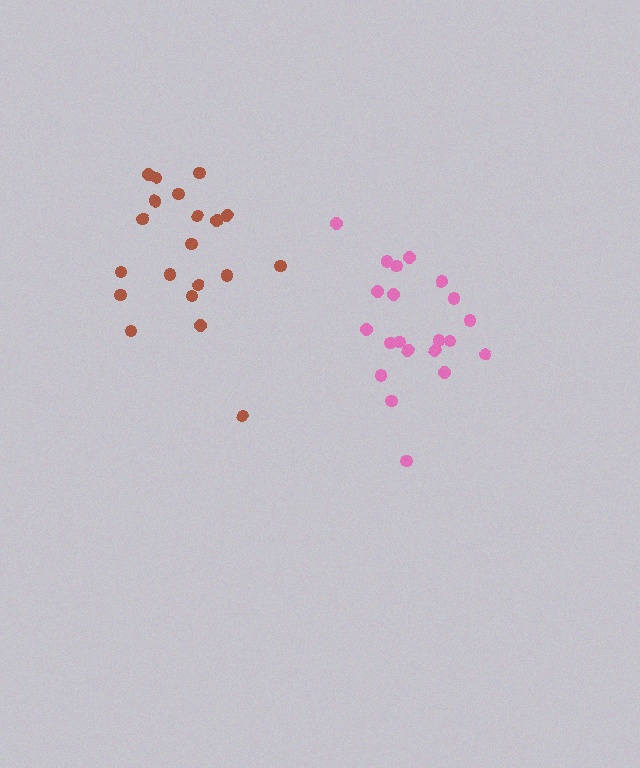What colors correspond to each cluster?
The clusters are colored: brown, pink.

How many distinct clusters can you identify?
There are 2 distinct clusters.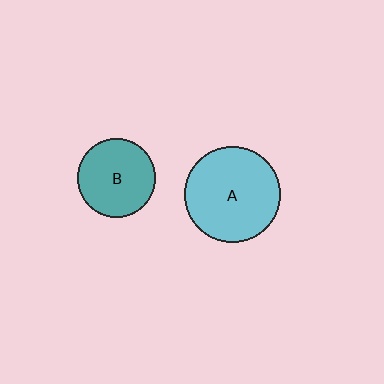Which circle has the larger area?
Circle A (cyan).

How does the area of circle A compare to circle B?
Approximately 1.5 times.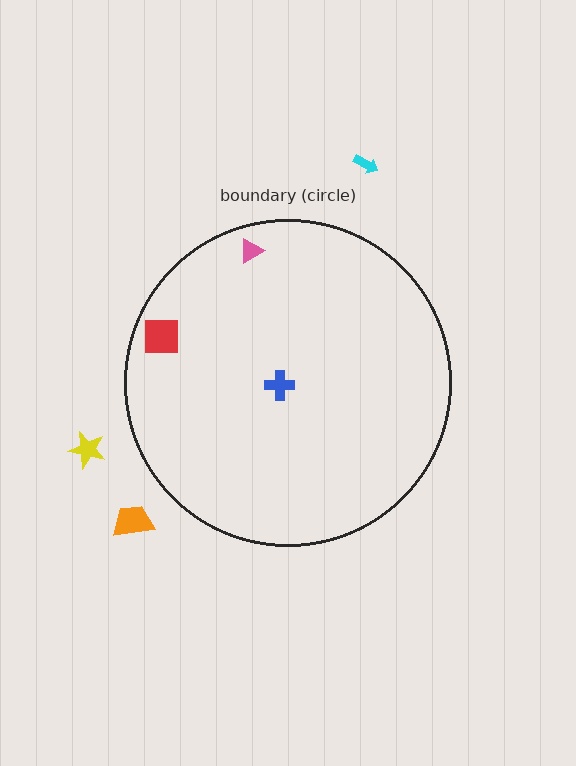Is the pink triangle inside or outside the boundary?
Inside.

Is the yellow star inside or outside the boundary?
Outside.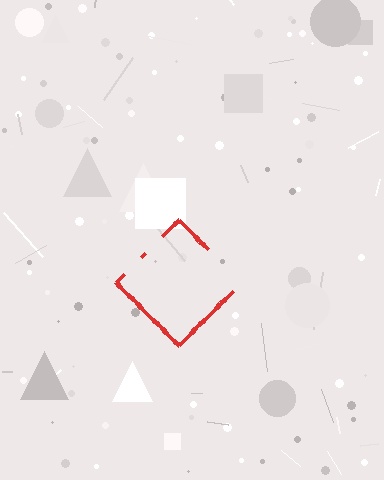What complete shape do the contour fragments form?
The contour fragments form a diamond.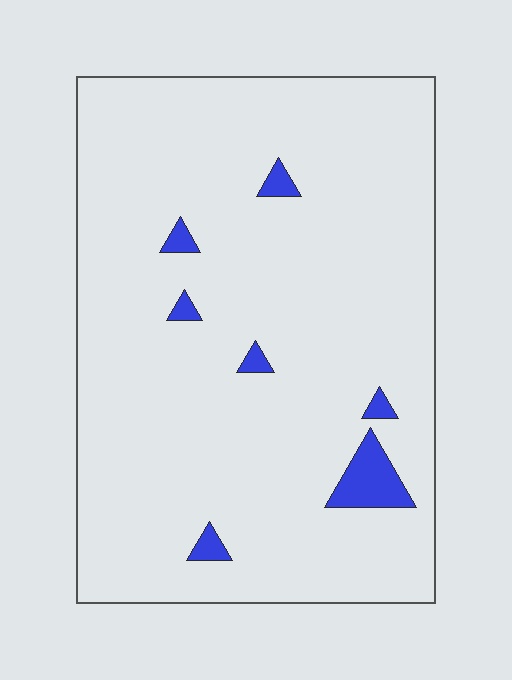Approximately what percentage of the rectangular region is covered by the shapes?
Approximately 5%.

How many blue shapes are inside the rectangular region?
7.